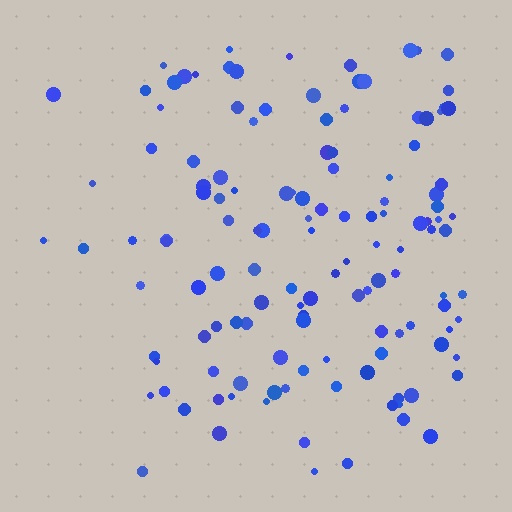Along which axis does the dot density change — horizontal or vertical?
Horizontal.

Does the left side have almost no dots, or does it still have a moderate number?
Still a moderate number, just noticeably fewer than the right.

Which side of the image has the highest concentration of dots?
The right.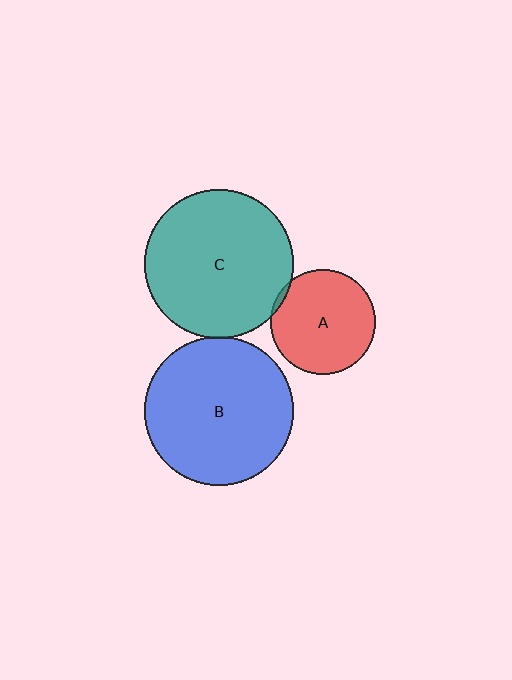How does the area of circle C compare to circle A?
Approximately 2.0 times.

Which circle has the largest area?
Circle B (blue).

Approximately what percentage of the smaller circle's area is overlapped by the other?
Approximately 5%.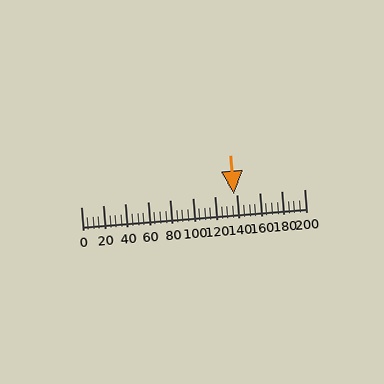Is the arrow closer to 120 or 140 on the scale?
The arrow is closer to 140.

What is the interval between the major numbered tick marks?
The major tick marks are spaced 20 units apart.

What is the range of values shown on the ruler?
The ruler shows values from 0 to 200.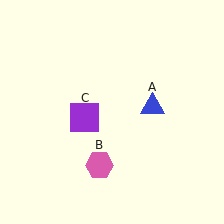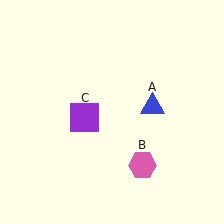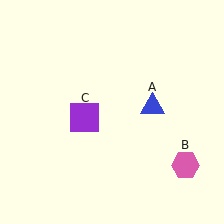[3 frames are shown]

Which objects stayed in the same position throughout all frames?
Blue triangle (object A) and purple square (object C) remained stationary.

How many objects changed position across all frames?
1 object changed position: pink hexagon (object B).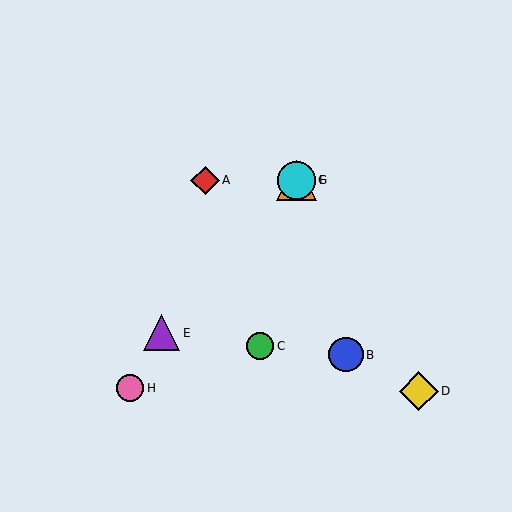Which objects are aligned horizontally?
Objects A, F, G are aligned horizontally.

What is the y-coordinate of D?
Object D is at y≈391.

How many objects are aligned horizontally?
3 objects (A, F, G) are aligned horizontally.